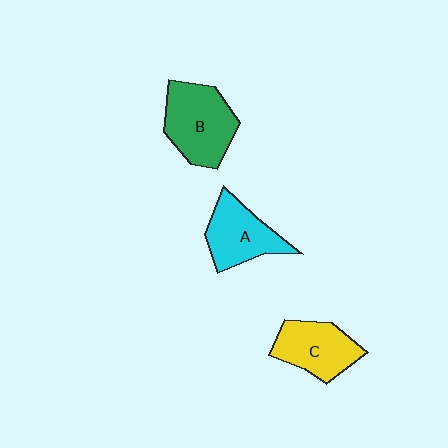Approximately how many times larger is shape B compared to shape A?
Approximately 1.2 times.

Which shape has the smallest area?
Shape C (yellow).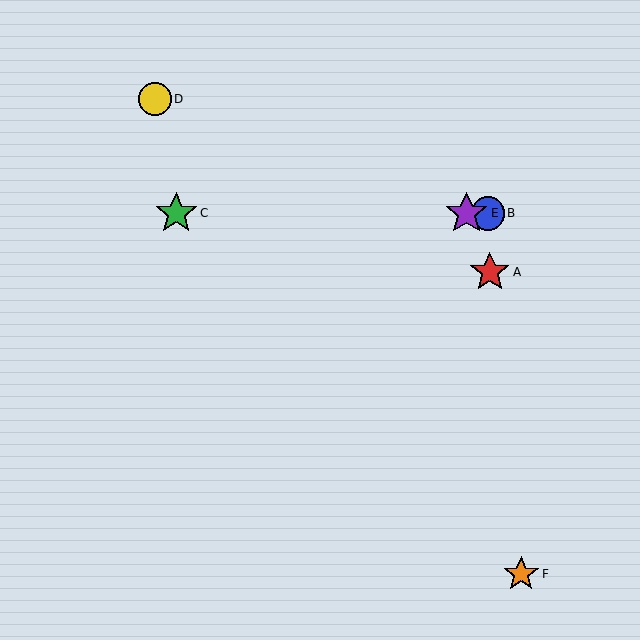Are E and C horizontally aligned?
Yes, both are at y≈213.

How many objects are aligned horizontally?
3 objects (B, C, E) are aligned horizontally.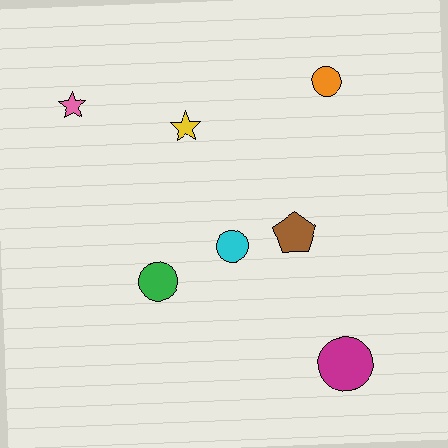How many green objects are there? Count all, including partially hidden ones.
There is 1 green object.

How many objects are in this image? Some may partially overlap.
There are 7 objects.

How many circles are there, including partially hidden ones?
There are 4 circles.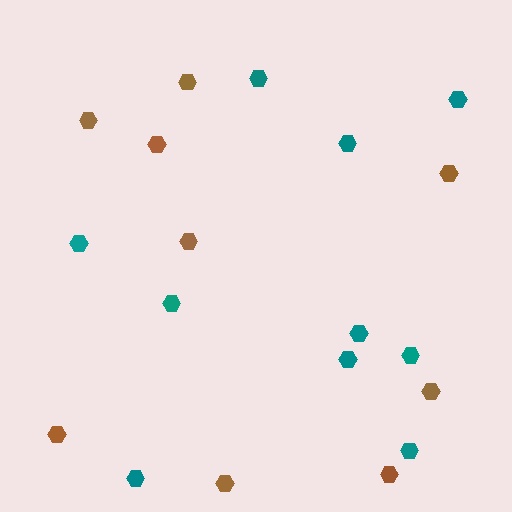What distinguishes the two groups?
There are 2 groups: one group of brown hexagons (9) and one group of teal hexagons (10).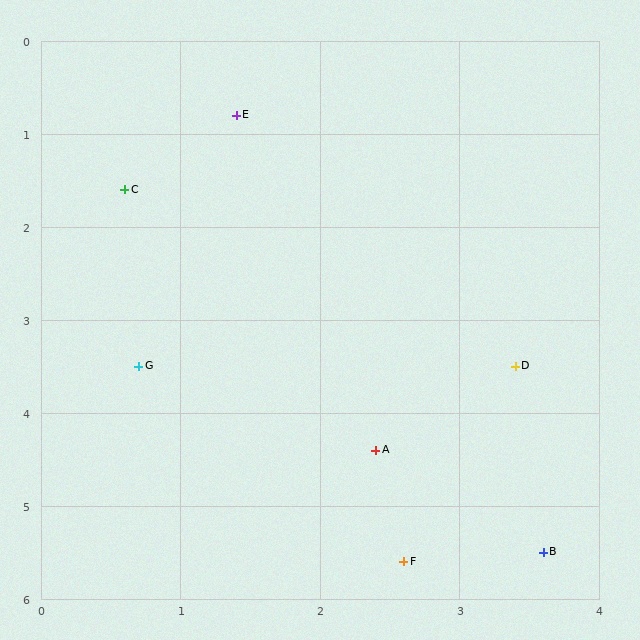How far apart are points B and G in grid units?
Points B and G are about 3.5 grid units apart.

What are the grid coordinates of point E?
Point E is at approximately (1.4, 0.8).